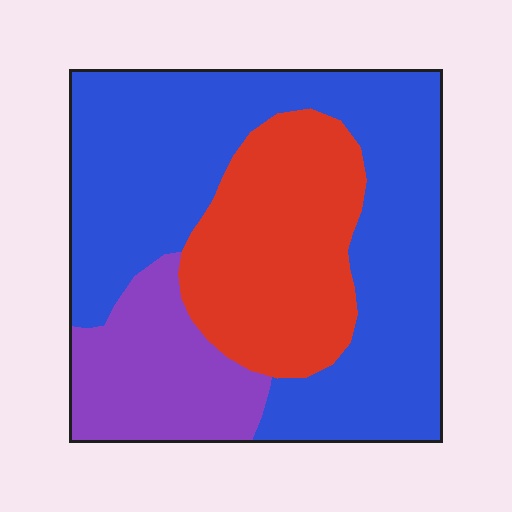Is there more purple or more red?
Red.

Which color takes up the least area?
Purple, at roughly 20%.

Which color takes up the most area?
Blue, at roughly 55%.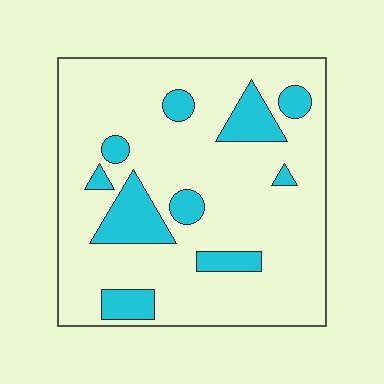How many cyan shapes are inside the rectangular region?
10.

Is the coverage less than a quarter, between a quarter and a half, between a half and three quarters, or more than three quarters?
Less than a quarter.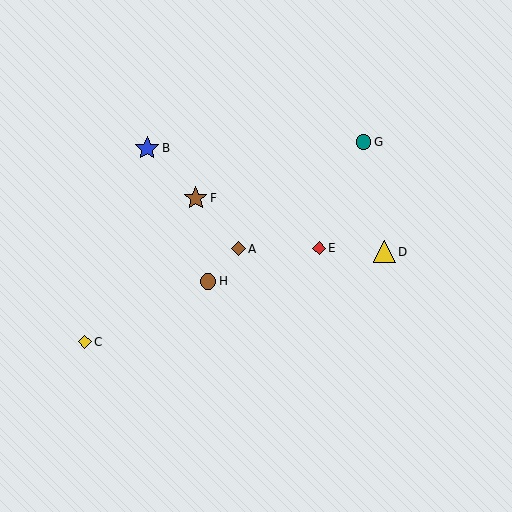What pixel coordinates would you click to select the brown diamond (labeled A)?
Click at (238, 249) to select the brown diamond A.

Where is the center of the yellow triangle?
The center of the yellow triangle is at (384, 252).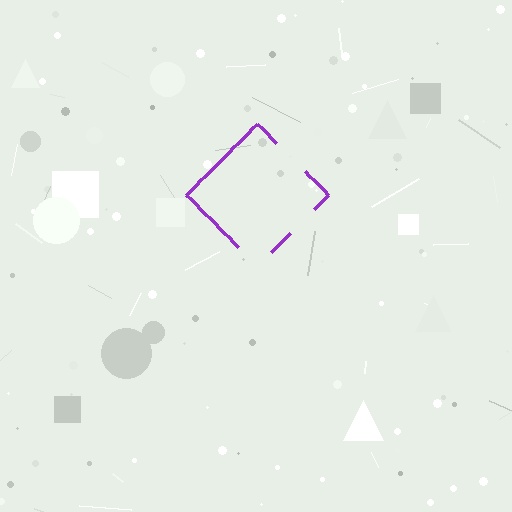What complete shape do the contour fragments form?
The contour fragments form a diamond.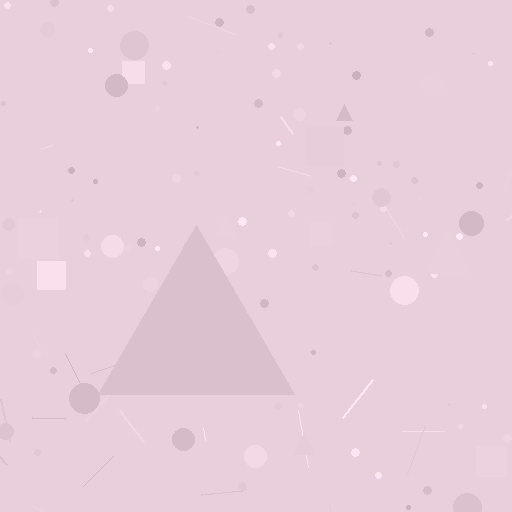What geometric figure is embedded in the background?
A triangle is embedded in the background.